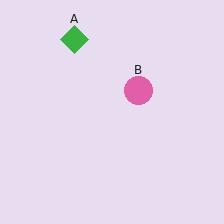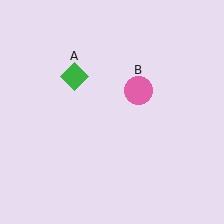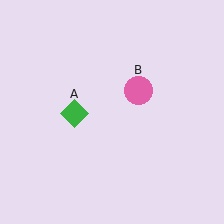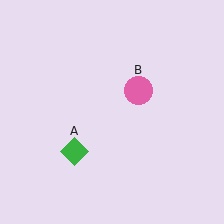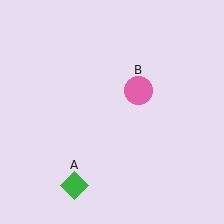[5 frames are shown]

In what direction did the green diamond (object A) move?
The green diamond (object A) moved down.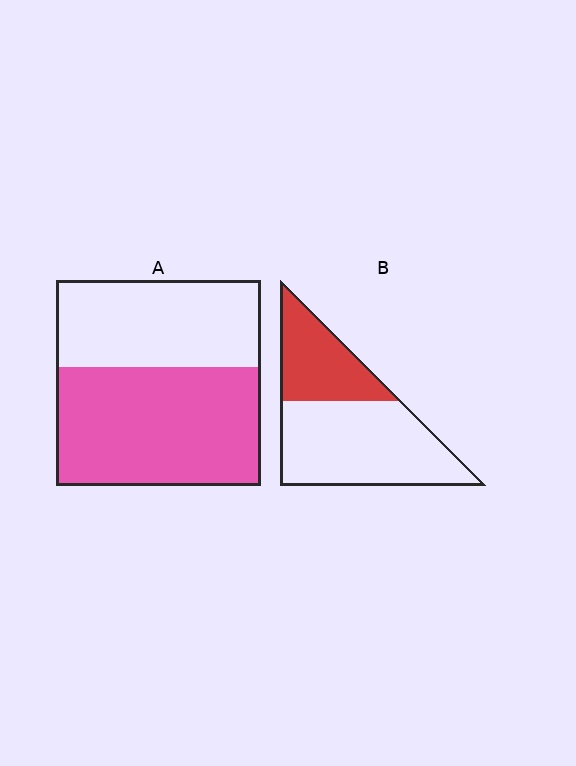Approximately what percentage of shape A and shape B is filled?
A is approximately 60% and B is approximately 35%.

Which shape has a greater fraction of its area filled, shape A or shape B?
Shape A.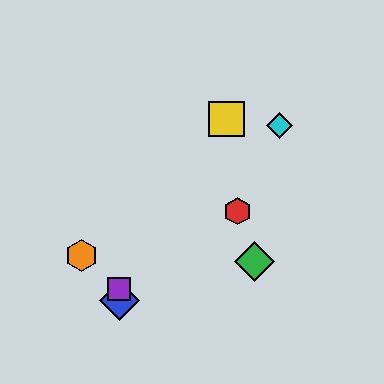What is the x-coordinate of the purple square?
The purple square is at x≈119.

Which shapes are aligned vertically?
The blue diamond, the purple square are aligned vertically.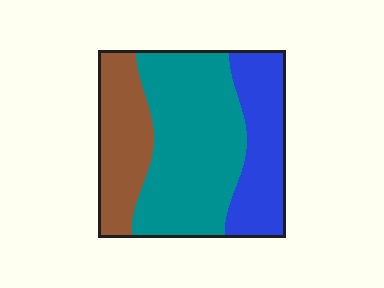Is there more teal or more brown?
Teal.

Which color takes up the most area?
Teal, at roughly 50%.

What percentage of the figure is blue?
Blue takes up about one quarter (1/4) of the figure.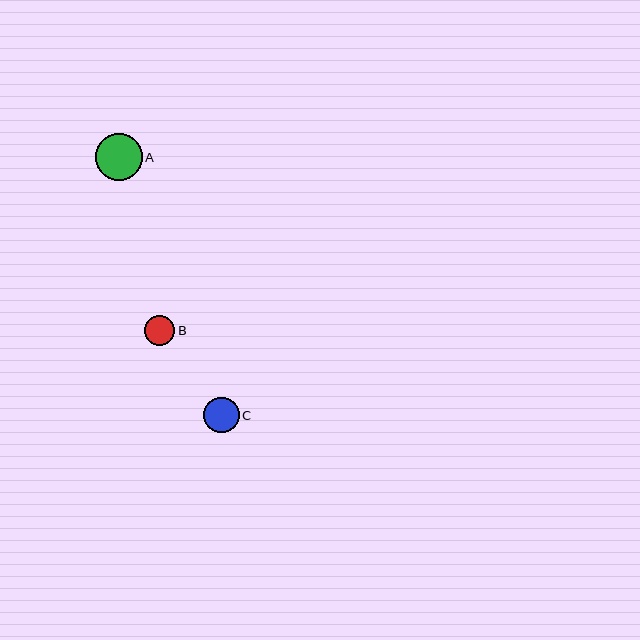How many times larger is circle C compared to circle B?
Circle C is approximately 1.2 times the size of circle B.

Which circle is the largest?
Circle A is the largest with a size of approximately 46 pixels.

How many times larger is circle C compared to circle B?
Circle C is approximately 1.2 times the size of circle B.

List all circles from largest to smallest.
From largest to smallest: A, C, B.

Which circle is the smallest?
Circle B is the smallest with a size of approximately 31 pixels.